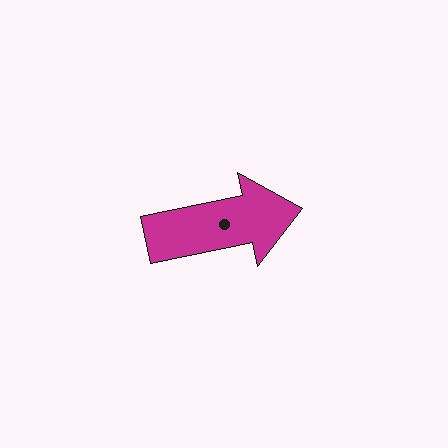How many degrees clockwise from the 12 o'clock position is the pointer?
Approximately 79 degrees.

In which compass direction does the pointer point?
East.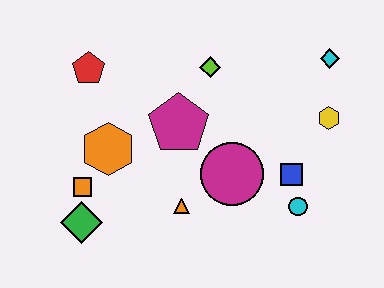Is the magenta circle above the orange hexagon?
No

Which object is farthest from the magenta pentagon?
The cyan diamond is farthest from the magenta pentagon.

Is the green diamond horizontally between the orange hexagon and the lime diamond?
No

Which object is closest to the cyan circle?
The blue square is closest to the cyan circle.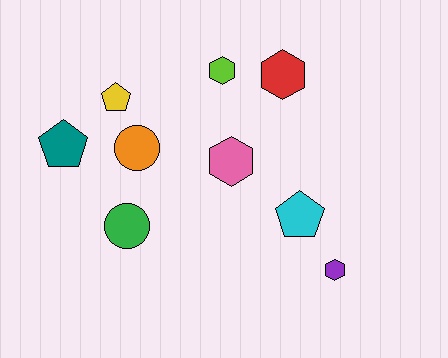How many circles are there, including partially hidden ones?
There are 2 circles.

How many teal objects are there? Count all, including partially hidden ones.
There is 1 teal object.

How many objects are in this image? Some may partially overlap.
There are 9 objects.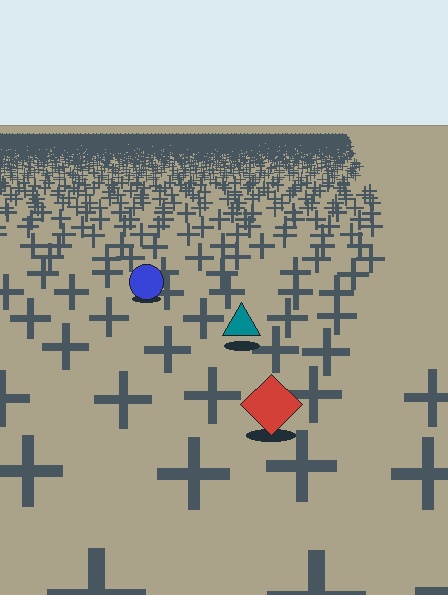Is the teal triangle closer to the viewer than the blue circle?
Yes. The teal triangle is closer — you can tell from the texture gradient: the ground texture is coarser near it.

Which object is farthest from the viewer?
The blue circle is farthest from the viewer. It appears smaller and the ground texture around it is denser.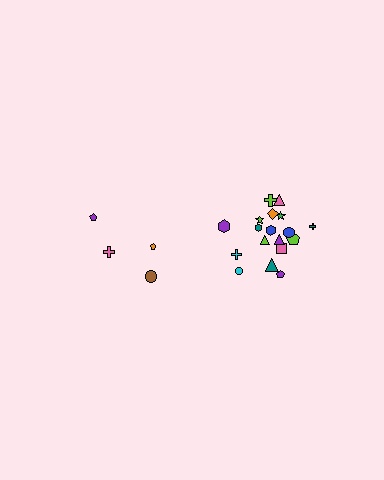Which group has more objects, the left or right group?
The right group.